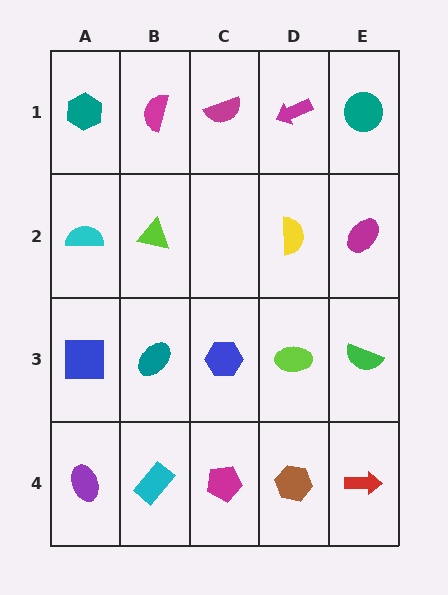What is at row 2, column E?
A magenta ellipse.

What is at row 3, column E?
A green semicircle.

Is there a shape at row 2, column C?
No, that cell is empty.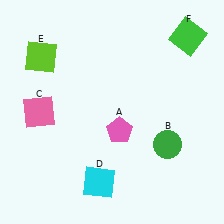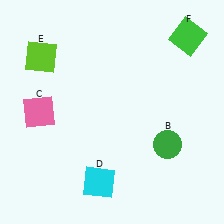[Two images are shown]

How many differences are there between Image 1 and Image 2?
There is 1 difference between the two images.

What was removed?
The pink pentagon (A) was removed in Image 2.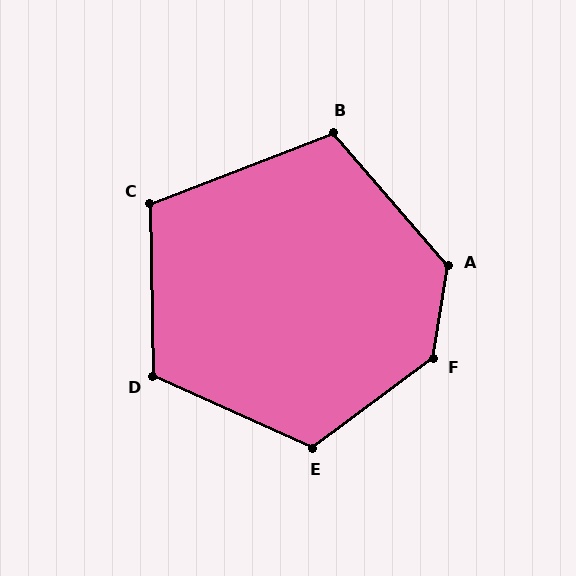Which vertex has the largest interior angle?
F, at approximately 135 degrees.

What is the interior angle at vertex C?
Approximately 110 degrees (obtuse).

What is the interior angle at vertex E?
Approximately 119 degrees (obtuse).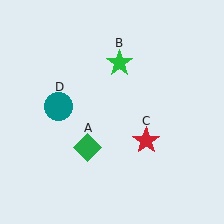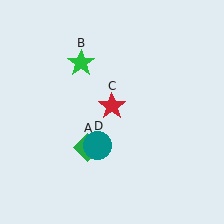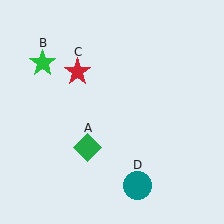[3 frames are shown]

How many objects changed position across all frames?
3 objects changed position: green star (object B), red star (object C), teal circle (object D).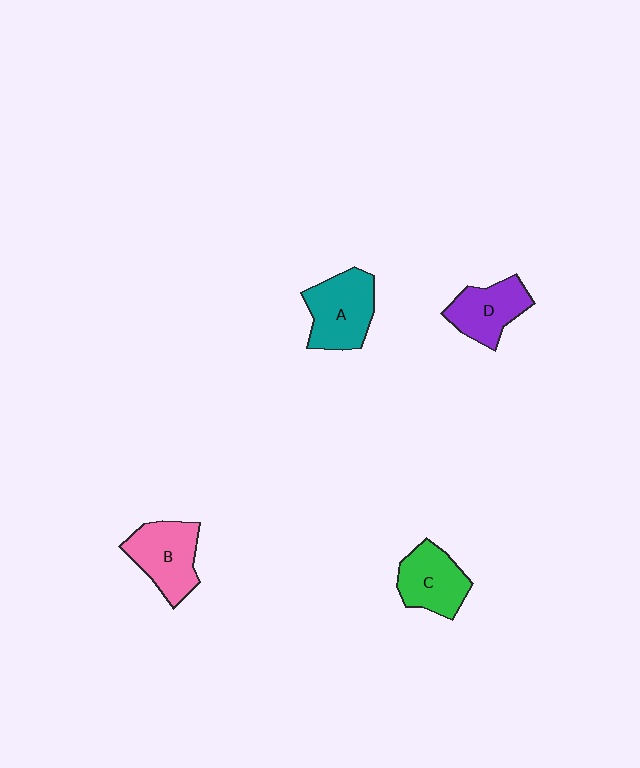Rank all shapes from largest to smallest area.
From largest to smallest: A (teal), B (pink), C (green), D (purple).